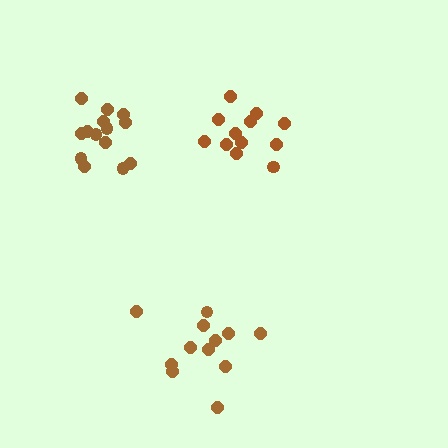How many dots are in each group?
Group 1: 12 dots, Group 2: 12 dots, Group 3: 14 dots (38 total).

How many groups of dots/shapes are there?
There are 3 groups.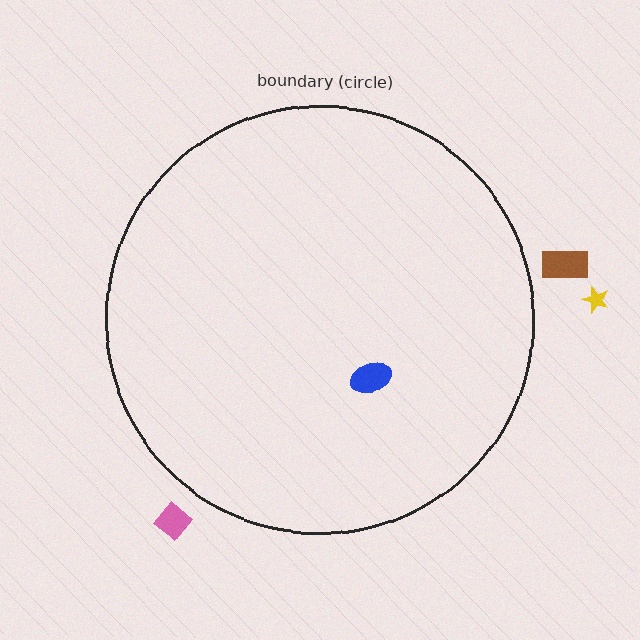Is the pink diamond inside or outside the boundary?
Outside.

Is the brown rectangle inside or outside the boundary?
Outside.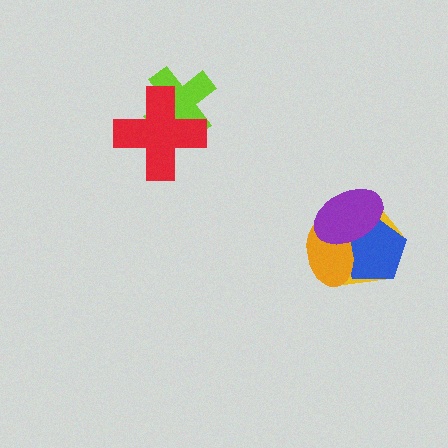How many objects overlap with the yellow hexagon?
3 objects overlap with the yellow hexagon.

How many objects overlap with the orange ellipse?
3 objects overlap with the orange ellipse.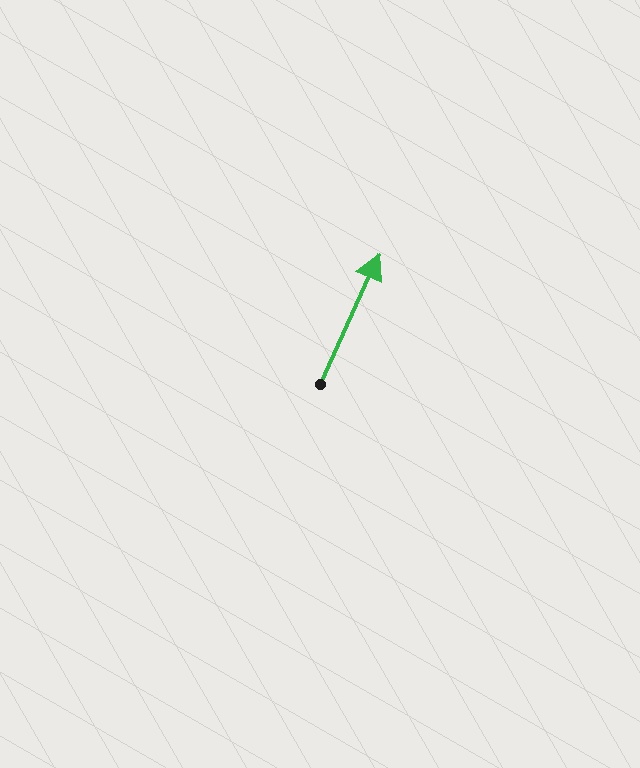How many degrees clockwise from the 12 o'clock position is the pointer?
Approximately 25 degrees.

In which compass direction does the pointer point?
Northeast.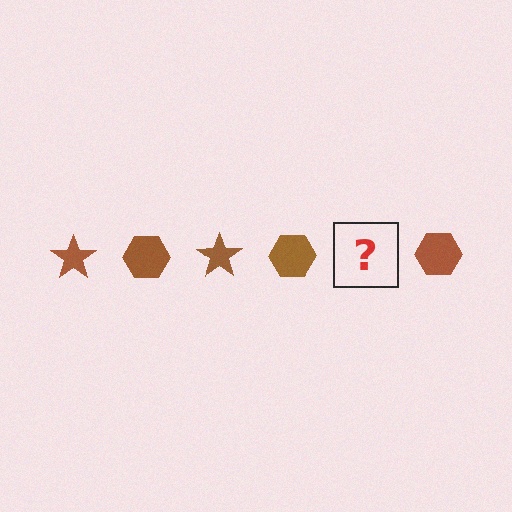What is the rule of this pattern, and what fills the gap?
The rule is that the pattern cycles through star, hexagon shapes in brown. The gap should be filled with a brown star.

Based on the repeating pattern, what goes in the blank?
The blank should be a brown star.